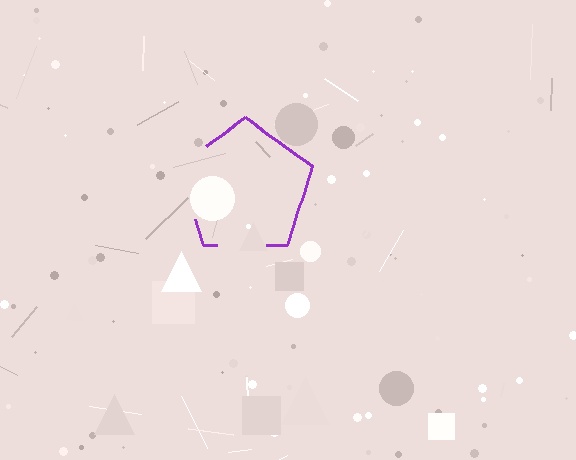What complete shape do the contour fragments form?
The contour fragments form a pentagon.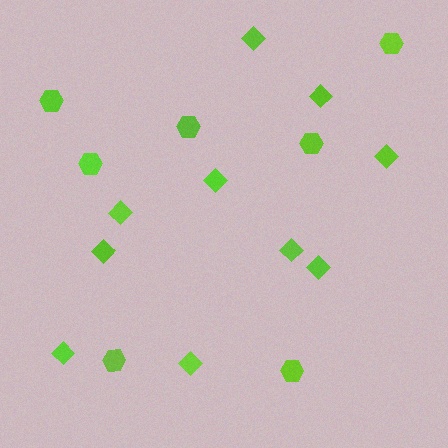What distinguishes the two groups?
There are 2 groups: one group of diamonds (10) and one group of hexagons (7).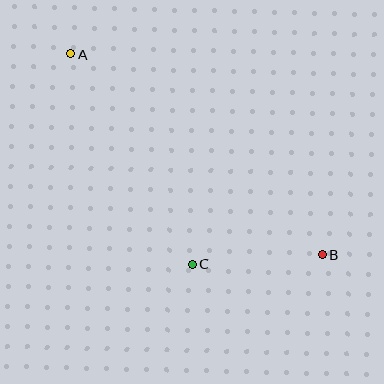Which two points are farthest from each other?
Points A and B are farthest from each other.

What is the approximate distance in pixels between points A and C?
The distance between A and C is approximately 243 pixels.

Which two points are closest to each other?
Points B and C are closest to each other.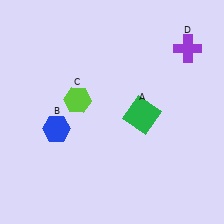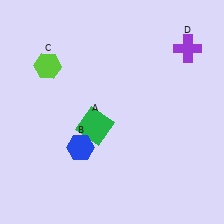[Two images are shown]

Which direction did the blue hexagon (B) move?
The blue hexagon (B) moved right.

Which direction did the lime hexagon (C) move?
The lime hexagon (C) moved up.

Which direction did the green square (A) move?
The green square (A) moved left.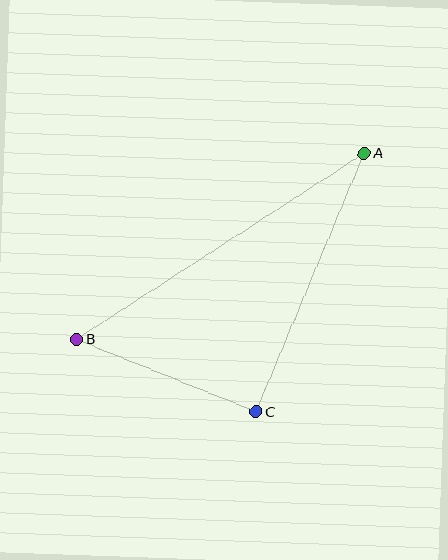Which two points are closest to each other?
Points B and C are closest to each other.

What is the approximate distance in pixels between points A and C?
The distance between A and C is approximately 280 pixels.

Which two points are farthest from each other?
Points A and B are farthest from each other.